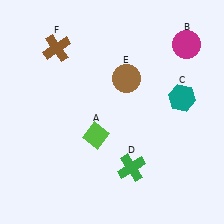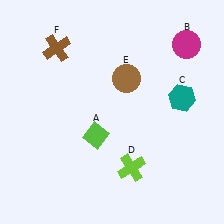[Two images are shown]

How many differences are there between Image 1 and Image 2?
There is 1 difference between the two images.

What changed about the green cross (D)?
In Image 1, D is green. In Image 2, it changed to lime.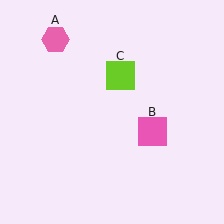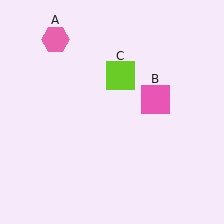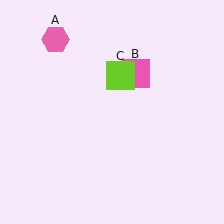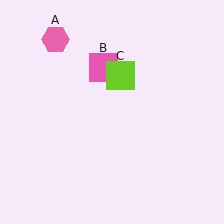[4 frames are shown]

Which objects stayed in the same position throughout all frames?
Pink hexagon (object A) and lime square (object C) remained stationary.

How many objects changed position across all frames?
1 object changed position: pink square (object B).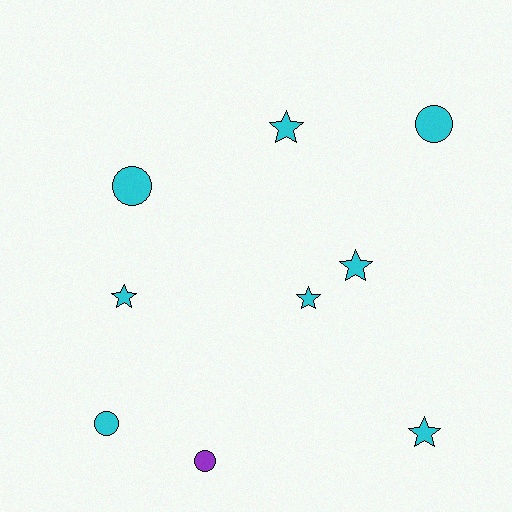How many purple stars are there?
There are no purple stars.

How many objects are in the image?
There are 9 objects.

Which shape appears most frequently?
Star, with 5 objects.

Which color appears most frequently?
Cyan, with 8 objects.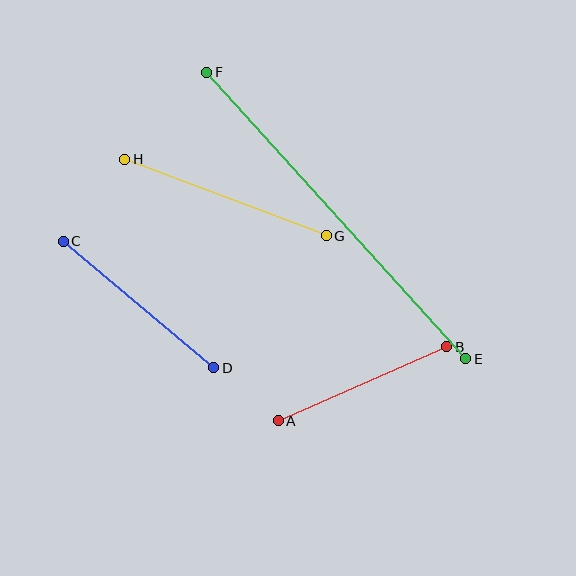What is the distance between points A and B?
The distance is approximately 184 pixels.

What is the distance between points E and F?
The distance is approximately 386 pixels.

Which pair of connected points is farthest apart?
Points E and F are farthest apart.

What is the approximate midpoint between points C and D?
The midpoint is at approximately (138, 305) pixels.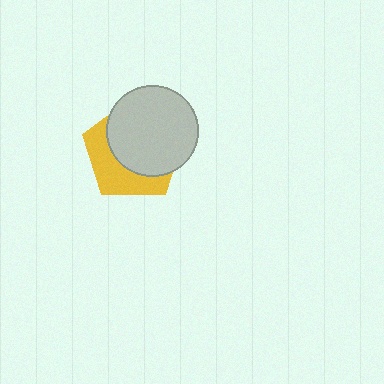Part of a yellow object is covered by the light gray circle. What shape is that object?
It is a pentagon.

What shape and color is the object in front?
The object in front is a light gray circle.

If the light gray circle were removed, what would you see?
You would see the complete yellow pentagon.